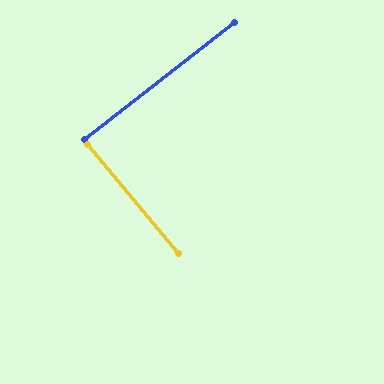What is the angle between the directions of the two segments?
Approximately 88 degrees.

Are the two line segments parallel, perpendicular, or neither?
Perpendicular — they meet at approximately 88°.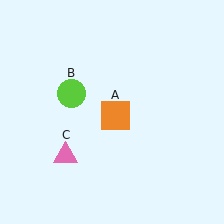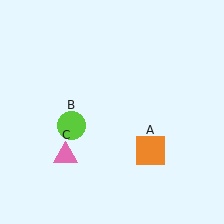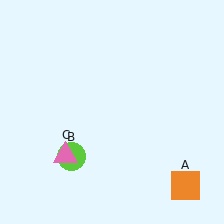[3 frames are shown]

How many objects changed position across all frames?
2 objects changed position: orange square (object A), lime circle (object B).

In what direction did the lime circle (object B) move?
The lime circle (object B) moved down.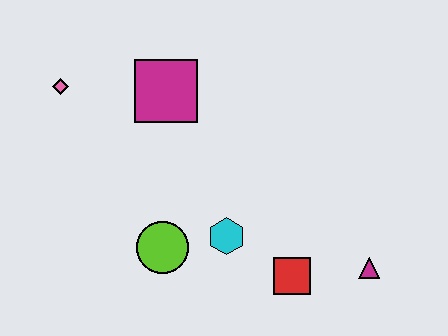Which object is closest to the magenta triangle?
The red square is closest to the magenta triangle.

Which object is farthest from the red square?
The pink diamond is farthest from the red square.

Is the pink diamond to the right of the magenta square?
No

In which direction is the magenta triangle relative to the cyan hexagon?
The magenta triangle is to the right of the cyan hexagon.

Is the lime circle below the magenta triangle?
No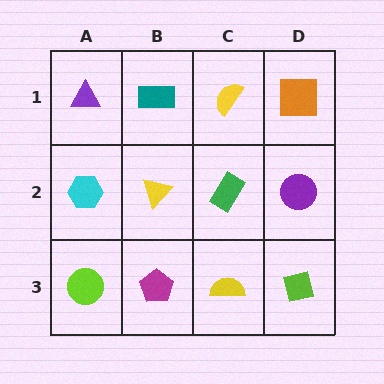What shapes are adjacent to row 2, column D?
An orange square (row 1, column D), a lime square (row 3, column D), a green rectangle (row 2, column C).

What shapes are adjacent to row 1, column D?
A purple circle (row 2, column D), a yellow semicircle (row 1, column C).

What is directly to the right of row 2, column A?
A yellow triangle.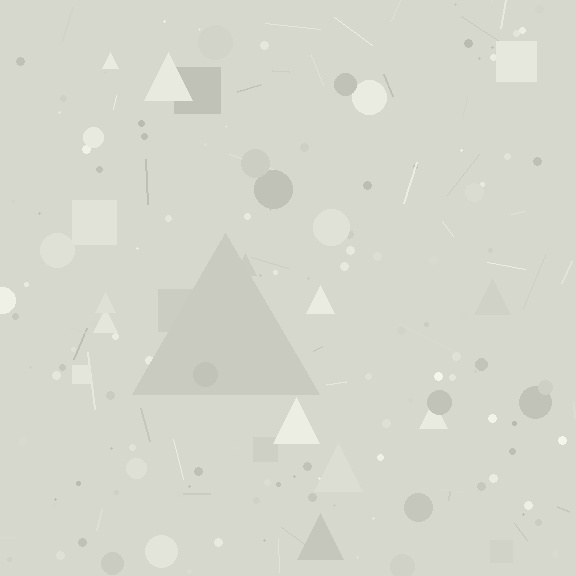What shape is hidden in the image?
A triangle is hidden in the image.